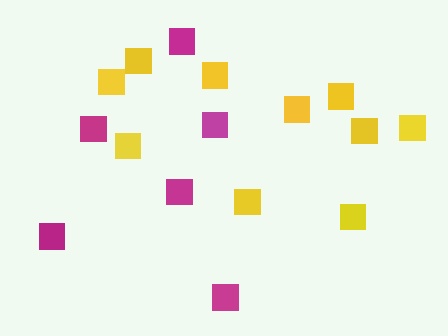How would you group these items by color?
There are 2 groups: one group of yellow squares (10) and one group of magenta squares (6).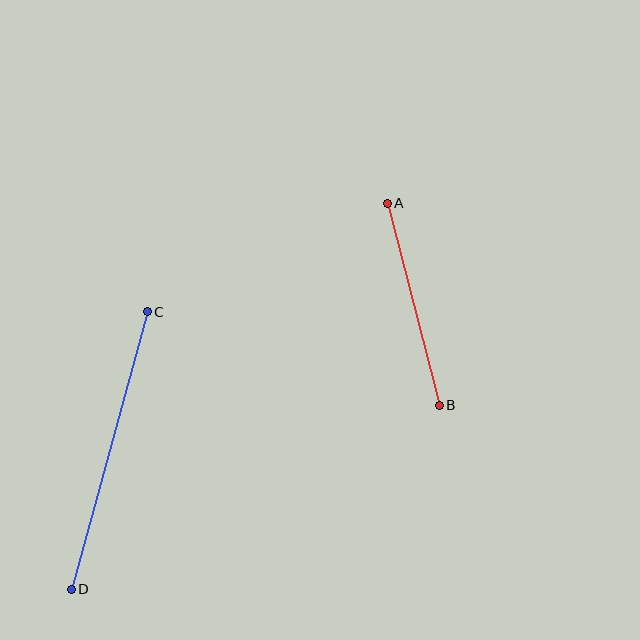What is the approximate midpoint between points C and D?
The midpoint is at approximately (109, 451) pixels.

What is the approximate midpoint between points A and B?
The midpoint is at approximately (413, 304) pixels.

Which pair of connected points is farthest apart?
Points C and D are farthest apart.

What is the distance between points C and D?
The distance is approximately 288 pixels.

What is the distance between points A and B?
The distance is approximately 209 pixels.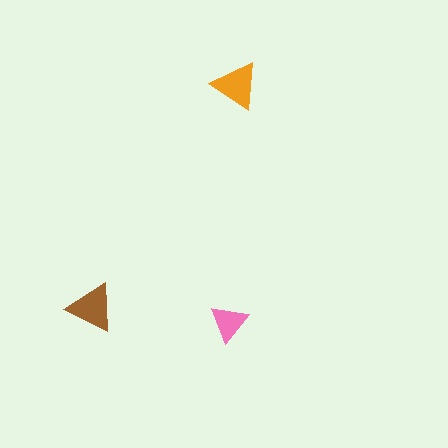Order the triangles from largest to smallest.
the brown one, the orange one, the pink one.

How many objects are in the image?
There are 3 objects in the image.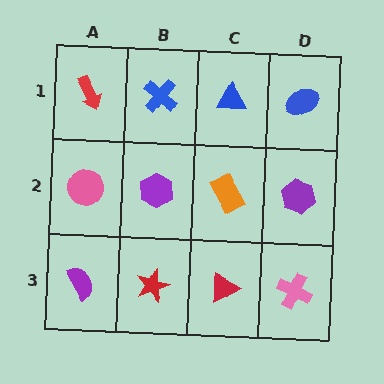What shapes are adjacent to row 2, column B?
A blue cross (row 1, column B), a red star (row 3, column B), a pink circle (row 2, column A), an orange rectangle (row 2, column C).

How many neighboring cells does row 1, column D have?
2.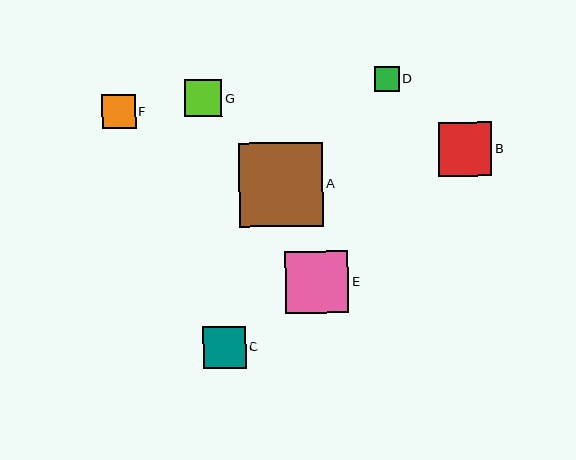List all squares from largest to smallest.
From largest to smallest: A, E, B, C, G, F, D.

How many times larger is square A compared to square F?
Square A is approximately 2.5 times the size of square F.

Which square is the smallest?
Square D is the smallest with a size of approximately 25 pixels.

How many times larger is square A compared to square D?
Square A is approximately 3.4 times the size of square D.